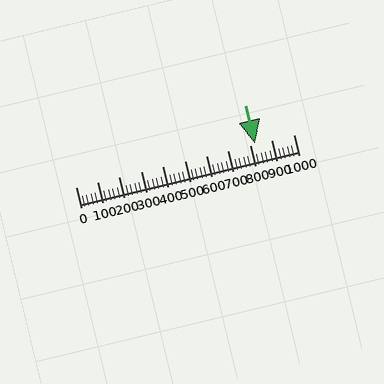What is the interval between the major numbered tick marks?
The major tick marks are spaced 100 units apart.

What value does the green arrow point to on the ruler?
The green arrow points to approximately 825.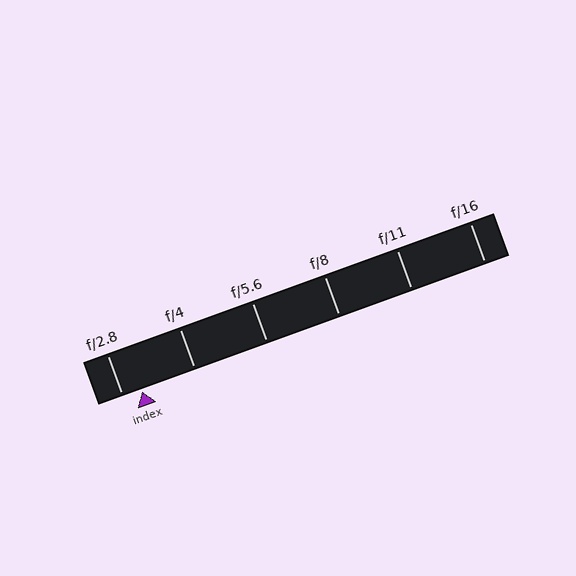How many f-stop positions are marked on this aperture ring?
There are 6 f-stop positions marked.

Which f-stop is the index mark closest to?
The index mark is closest to f/2.8.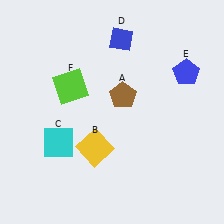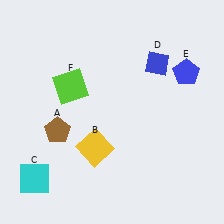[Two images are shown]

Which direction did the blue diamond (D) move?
The blue diamond (D) moved right.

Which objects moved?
The objects that moved are: the brown pentagon (A), the cyan square (C), the blue diamond (D).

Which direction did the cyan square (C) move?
The cyan square (C) moved down.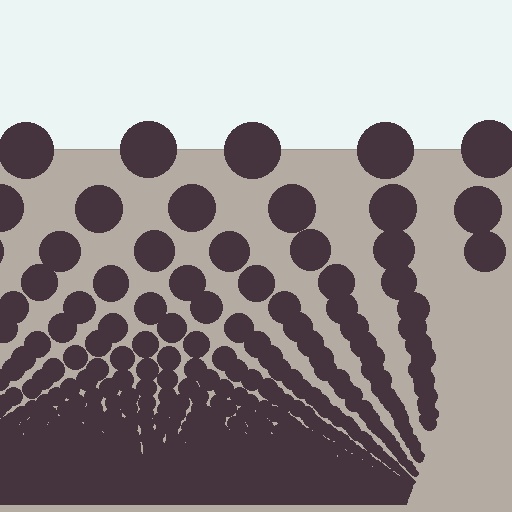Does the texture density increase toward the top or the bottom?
Density increases toward the bottom.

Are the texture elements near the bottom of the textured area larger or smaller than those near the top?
Smaller. The gradient is inverted — elements near the bottom are smaller and denser.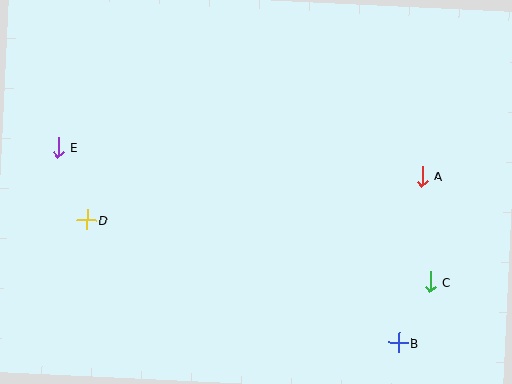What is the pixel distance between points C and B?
The distance between C and B is 69 pixels.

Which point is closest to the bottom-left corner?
Point D is closest to the bottom-left corner.